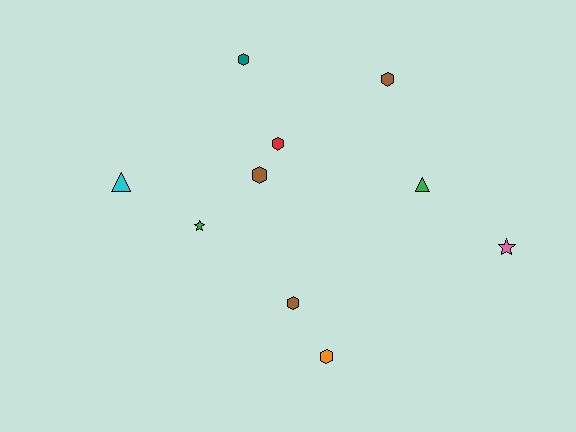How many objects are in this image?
There are 10 objects.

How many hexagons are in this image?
There are 6 hexagons.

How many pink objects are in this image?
There is 1 pink object.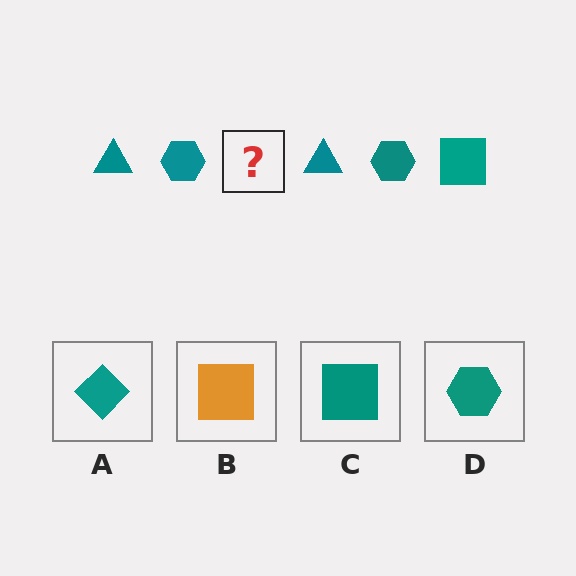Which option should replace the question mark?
Option C.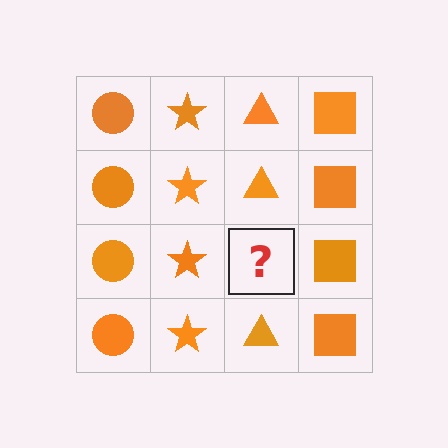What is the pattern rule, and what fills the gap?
The rule is that each column has a consistent shape. The gap should be filled with an orange triangle.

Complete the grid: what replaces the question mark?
The question mark should be replaced with an orange triangle.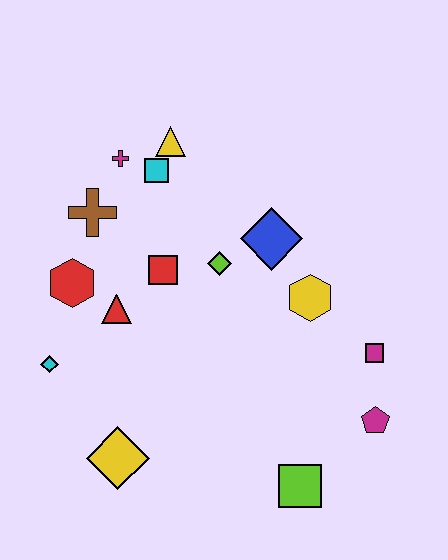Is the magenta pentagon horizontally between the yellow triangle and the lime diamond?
No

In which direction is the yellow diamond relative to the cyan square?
The yellow diamond is below the cyan square.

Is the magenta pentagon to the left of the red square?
No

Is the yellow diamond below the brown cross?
Yes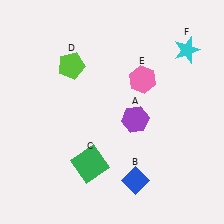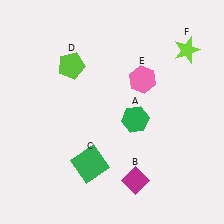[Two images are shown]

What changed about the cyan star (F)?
In Image 1, F is cyan. In Image 2, it changed to lime.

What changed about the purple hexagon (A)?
In Image 1, A is purple. In Image 2, it changed to green.